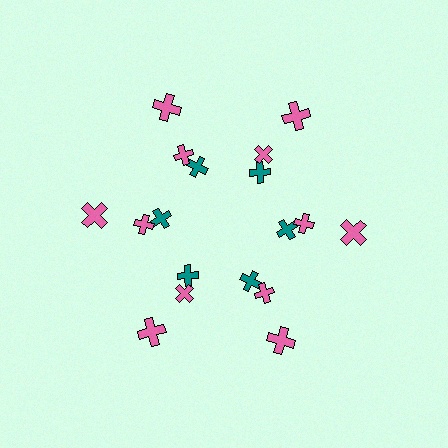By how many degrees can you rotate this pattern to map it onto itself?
The pattern maps onto itself every 60 degrees of rotation.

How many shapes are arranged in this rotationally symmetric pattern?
There are 18 shapes, arranged in 6 groups of 3.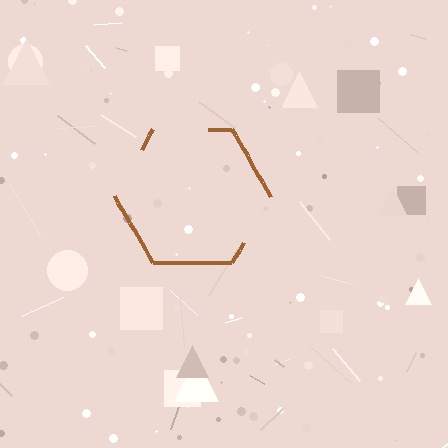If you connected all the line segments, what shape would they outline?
They would outline a hexagon.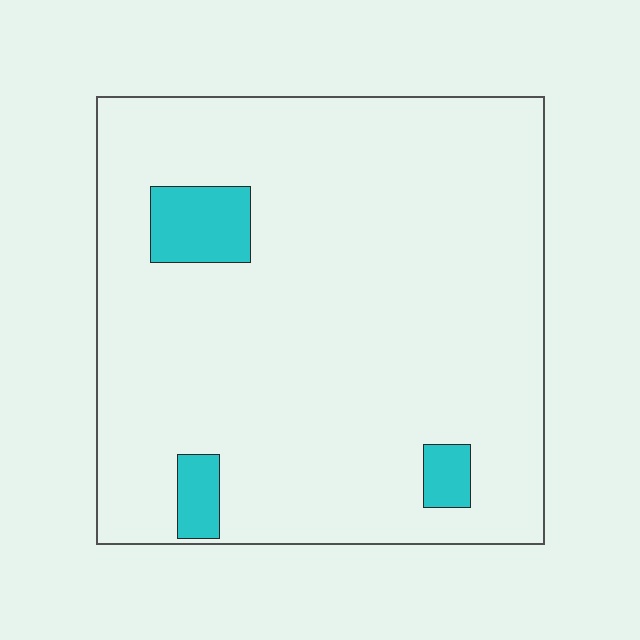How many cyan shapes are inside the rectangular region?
3.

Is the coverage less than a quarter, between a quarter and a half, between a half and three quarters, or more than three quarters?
Less than a quarter.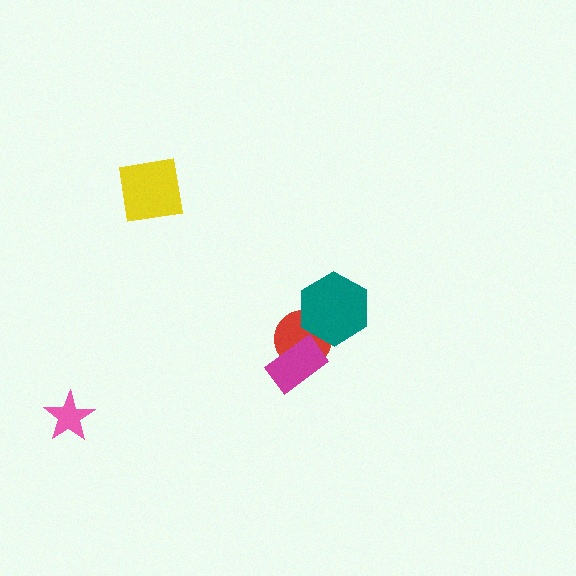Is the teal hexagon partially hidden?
No, no other shape covers it.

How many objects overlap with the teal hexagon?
1 object overlaps with the teal hexagon.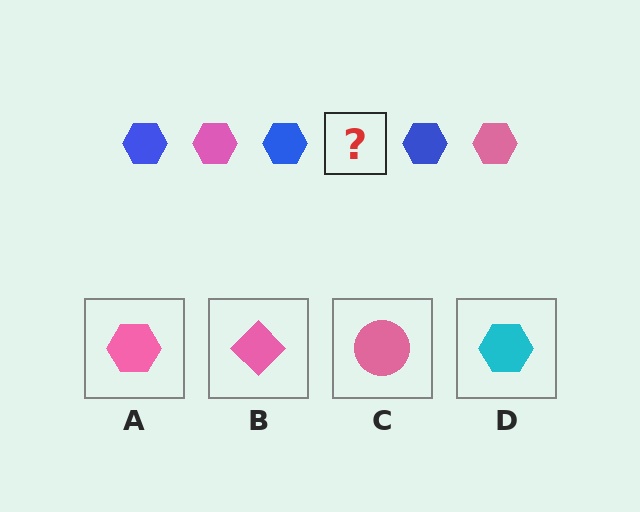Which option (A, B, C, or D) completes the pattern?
A.